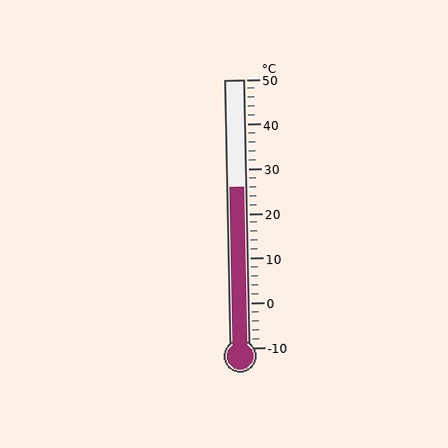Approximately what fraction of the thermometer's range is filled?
The thermometer is filled to approximately 60% of its range.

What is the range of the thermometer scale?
The thermometer scale ranges from -10°C to 50°C.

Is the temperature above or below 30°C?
The temperature is below 30°C.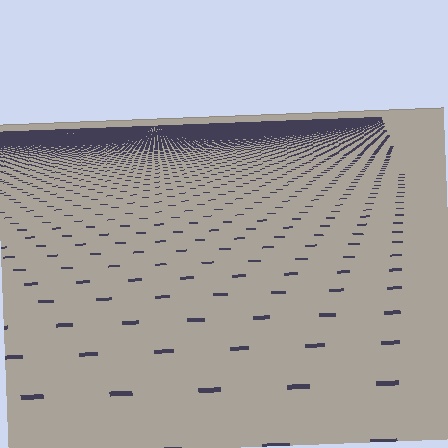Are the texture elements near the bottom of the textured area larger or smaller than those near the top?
Larger. Near the bottom, elements are closer to the viewer and appear at a bigger on-screen size.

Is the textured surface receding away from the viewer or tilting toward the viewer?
The surface is receding away from the viewer. Texture elements get smaller and denser toward the top.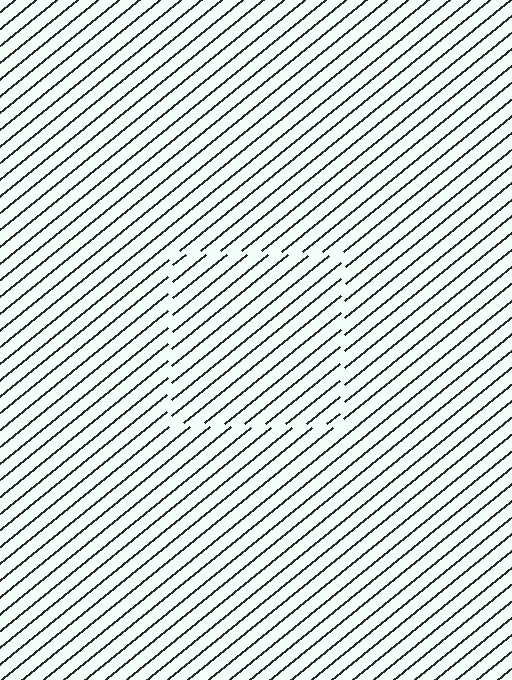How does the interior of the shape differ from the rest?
The interior of the shape contains the same grating, shifted by half a period — the contour is defined by the phase discontinuity where line-ends from the inner and outer gratings abut.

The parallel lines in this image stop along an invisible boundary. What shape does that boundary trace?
An illusory square. The interior of the shape contains the same grating, shifted by half a period — the contour is defined by the phase discontinuity where line-ends from the inner and outer gratings abut.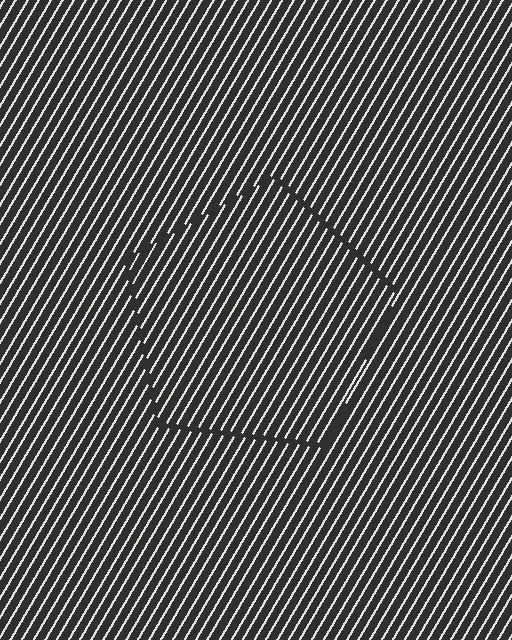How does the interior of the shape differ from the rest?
The interior of the shape contains the same grating, shifted by half a period — the contour is defined by the phase discontinuity where line-ends from the inner and outer gratings abut.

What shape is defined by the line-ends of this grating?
An illusory pentagon. The interior of the shape contains the same grating, shifted by half a period — the contour is defined by the phase discontinuity where line-ends from the inner and outer gratings abut.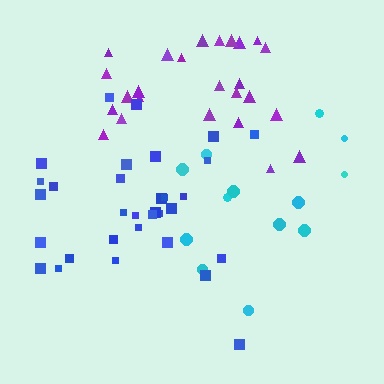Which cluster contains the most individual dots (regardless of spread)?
Blue (33).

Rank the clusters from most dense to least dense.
blue, purple, cyan.